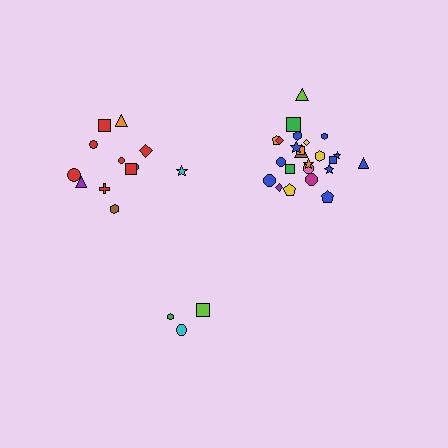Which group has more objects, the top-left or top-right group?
The top-right group.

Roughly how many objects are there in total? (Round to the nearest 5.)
Roughly 40 objects in total.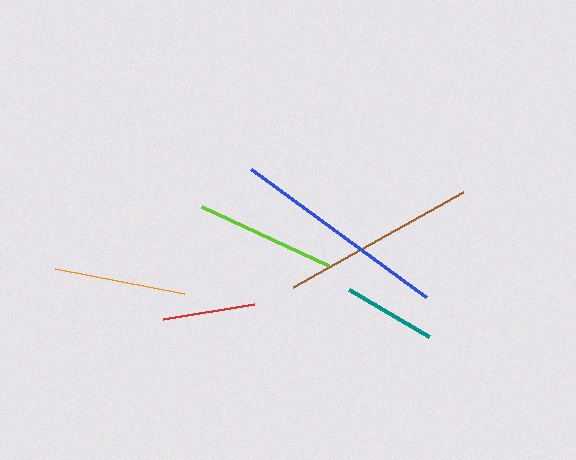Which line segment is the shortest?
The teal line is the shortest at approximately 92 pixels.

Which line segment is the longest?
The blue line is the longest at approximately 217 pixels.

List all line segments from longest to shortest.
From longest to shortest: blue, brown, lime, orange, red, teal.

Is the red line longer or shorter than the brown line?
The brown line is longer than the red line.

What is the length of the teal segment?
The teal segment is approximately 92 pixels long.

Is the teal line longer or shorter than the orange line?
The orange line is longer than the teal line.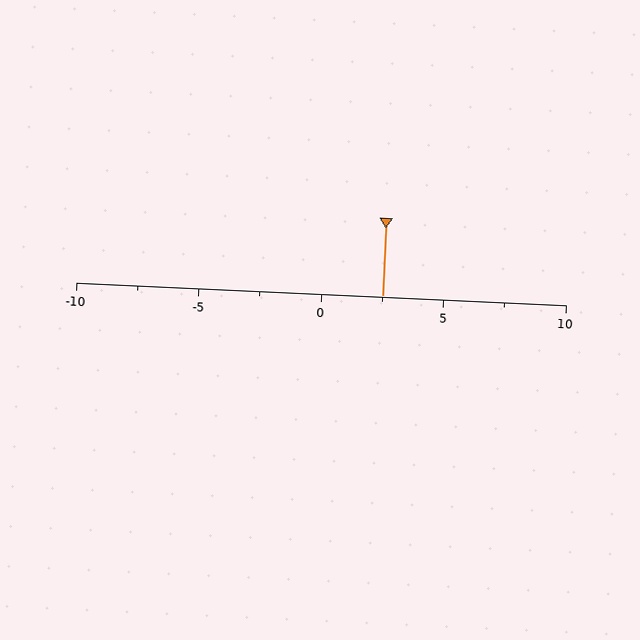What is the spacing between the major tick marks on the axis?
The major ticks are spaced 5 apart.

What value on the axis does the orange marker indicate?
The marker indicates approximately 2.5.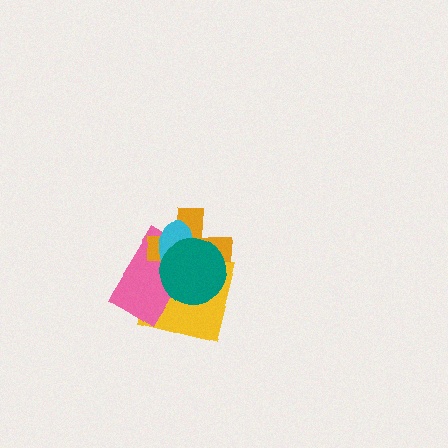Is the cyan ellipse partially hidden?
Yes, it is partially covered by another shape.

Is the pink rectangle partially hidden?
Yes, it is partially covered by another shape.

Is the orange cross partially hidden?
Yes, it is partially covered by another shape.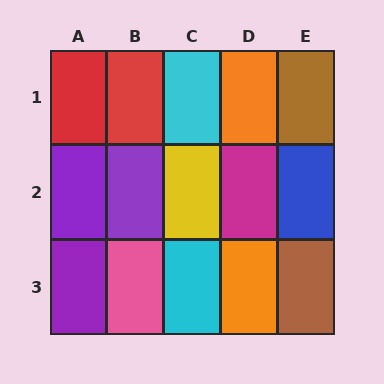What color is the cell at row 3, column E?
Brown.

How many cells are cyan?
2 cells are cyan.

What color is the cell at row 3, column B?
Pink.